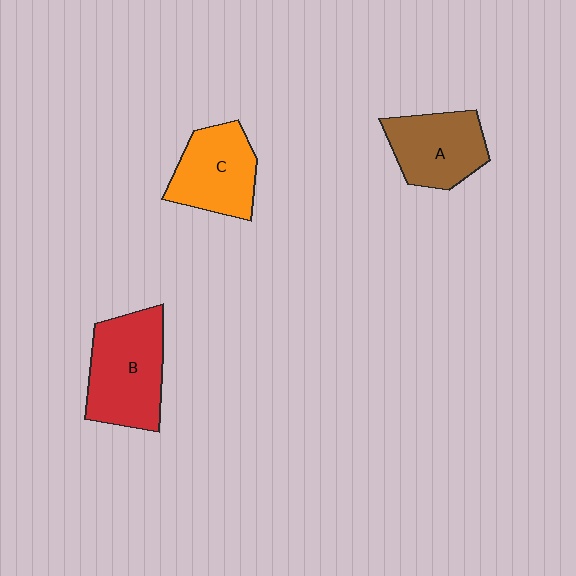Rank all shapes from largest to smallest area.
From largest to smallest: B (red), C (orange), A (brown).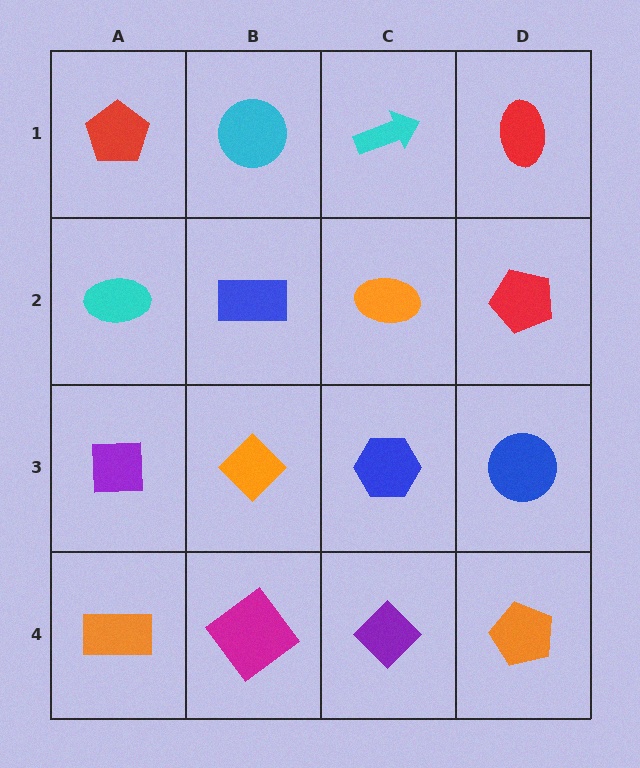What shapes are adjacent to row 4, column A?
A purple square (row 3, column A), a magenta diamond (row 4, column B).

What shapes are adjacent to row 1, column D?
A red pentagon (row 2, column D), a cyan arrow (row 1, column C).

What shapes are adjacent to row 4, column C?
A blue hexagon (row 3, column C), a magenta diamond (row 4, column B), an orange pentagon (row 4, column D).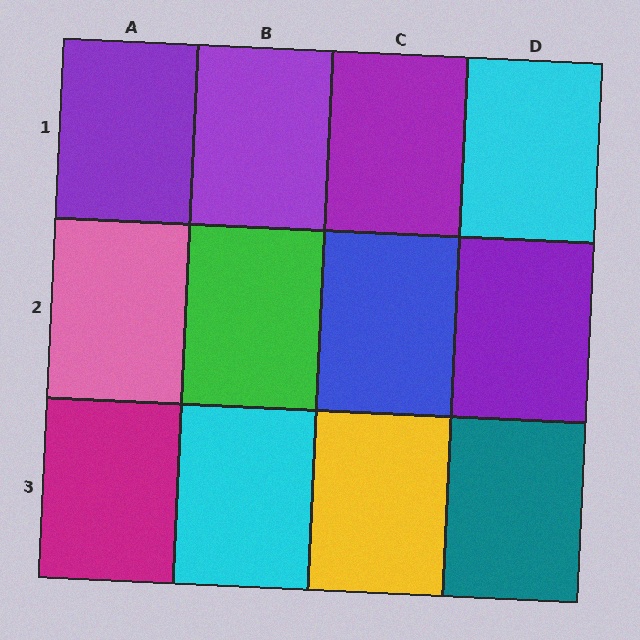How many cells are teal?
1 cell is teal.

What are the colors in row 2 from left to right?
Pink, green, blue, purple.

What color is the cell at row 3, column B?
Cyan.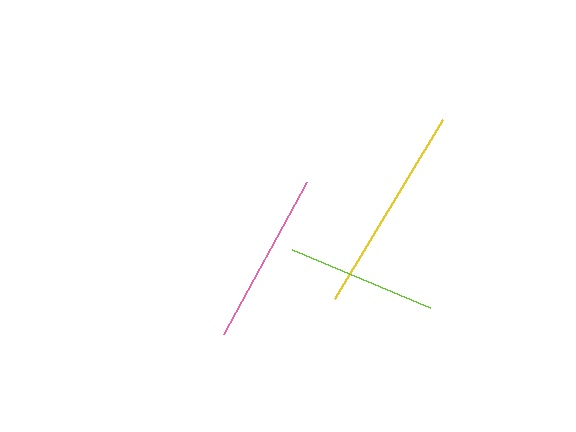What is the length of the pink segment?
The pink segment is approximately 173 pixels long.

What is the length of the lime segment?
The lime segment is approximately 150 pixels long.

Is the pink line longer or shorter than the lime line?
The pink line is longer than the lime line.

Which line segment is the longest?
The yellow line is the longest at approximately 210 pixels.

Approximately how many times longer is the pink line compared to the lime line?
The pink line is approximately 1.2 times the length of the lime line.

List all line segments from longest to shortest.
From longest to shortest: yellow, pink, lime.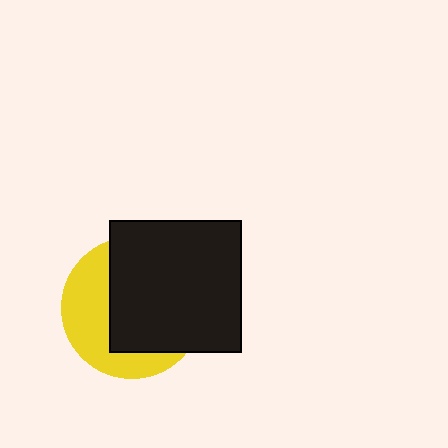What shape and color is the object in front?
The object in front is a black square.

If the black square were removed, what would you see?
You would see the complete yellow circle.